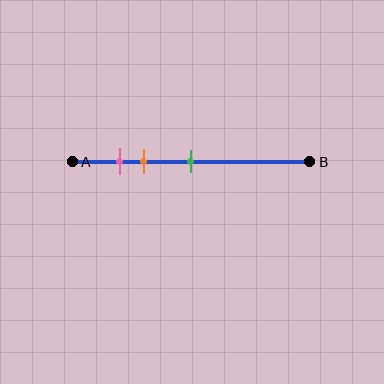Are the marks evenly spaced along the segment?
No, the marks are not evenly spaced.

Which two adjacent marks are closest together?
The pink and orange marks are the closest adjacent pair.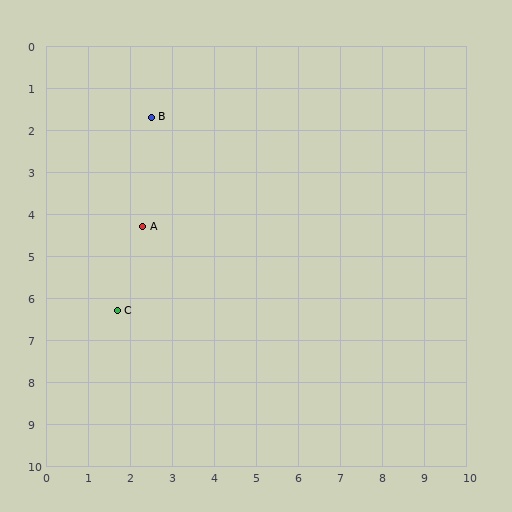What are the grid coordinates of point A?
Point A is at approximately (2.3, 4.3).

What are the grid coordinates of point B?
Point B is at approximately (2.5, 1.7).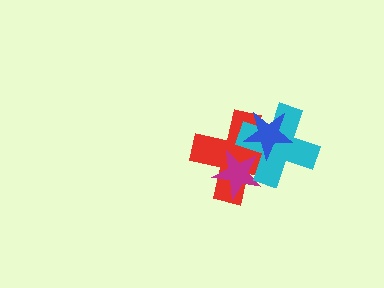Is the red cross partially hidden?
Yes, it is partially covered by another shape.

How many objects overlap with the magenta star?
2 objects overlap with the magenta star.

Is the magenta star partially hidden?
Yes, it is partially covered by another shape.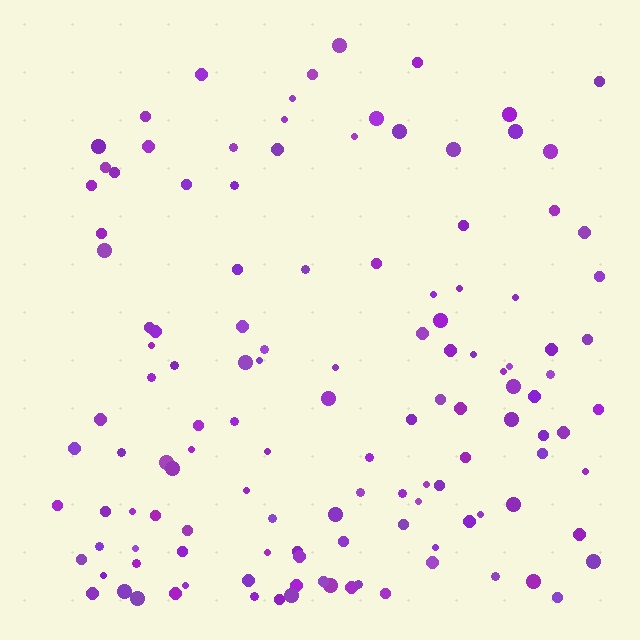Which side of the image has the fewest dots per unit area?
The top.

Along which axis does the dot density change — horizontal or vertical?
Vertical.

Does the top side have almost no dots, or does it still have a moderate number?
Still a moderate number, just noticeably fewer than the bottom.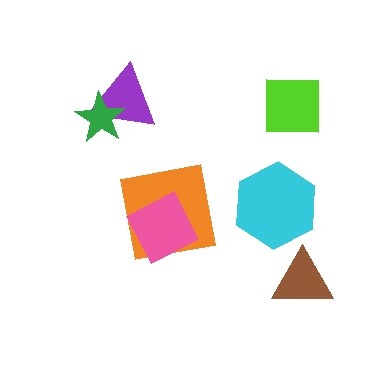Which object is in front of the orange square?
The pink square is in front of the orange square.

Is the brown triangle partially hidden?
No, no other shape covers it.